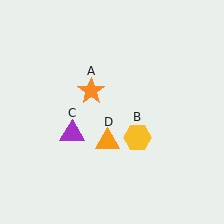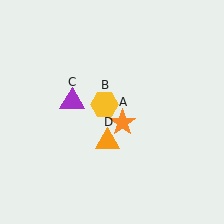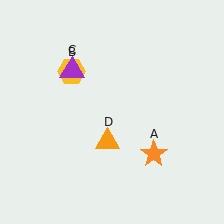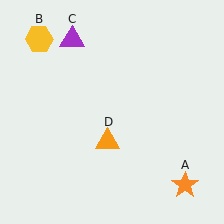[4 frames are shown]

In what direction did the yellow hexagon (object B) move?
The yellow hexagon (object B) moved up and to the left.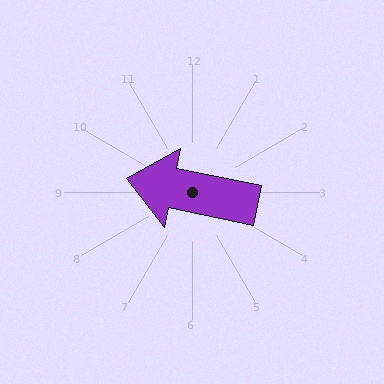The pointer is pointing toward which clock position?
Roughly 9 o'clock.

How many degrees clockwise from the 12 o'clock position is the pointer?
Approximately 282 degrees.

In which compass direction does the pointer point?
West.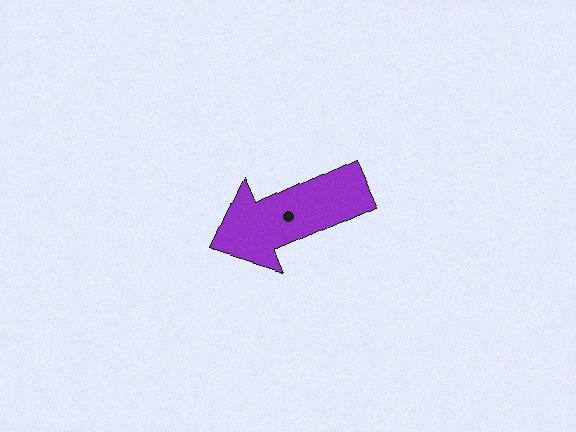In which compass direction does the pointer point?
Southwest.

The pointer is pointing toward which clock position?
Roughly 8 o'clock.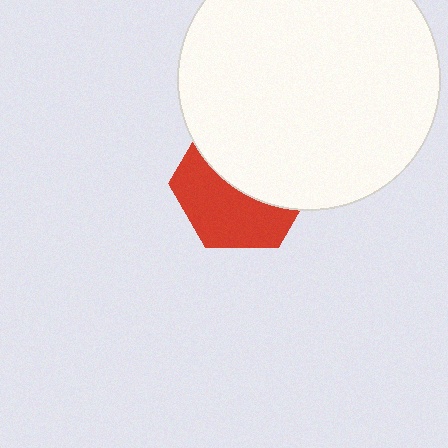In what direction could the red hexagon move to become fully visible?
The red hexagon could move down. That would shift it out from behind the white circle entirely.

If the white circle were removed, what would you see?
You would see the complete red hexagon.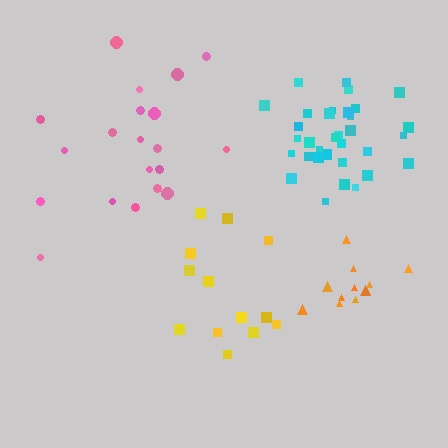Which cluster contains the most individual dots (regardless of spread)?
Cyan (34).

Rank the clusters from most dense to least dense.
cyan, orange, yellow, pink.